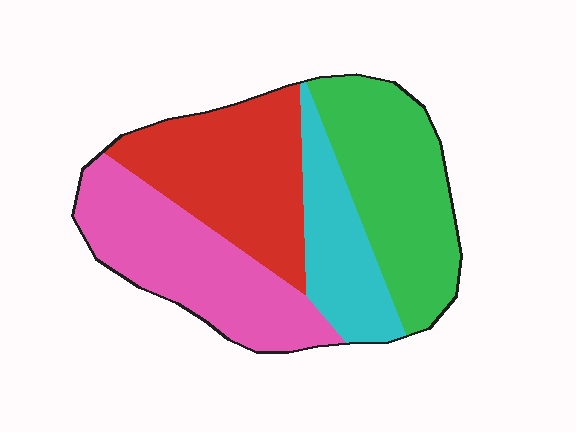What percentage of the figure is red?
Red covers about 25% of the figure.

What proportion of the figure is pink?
Pink takes up between a sixth and a third of the figure.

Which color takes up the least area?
Cyan, at roughly 15%.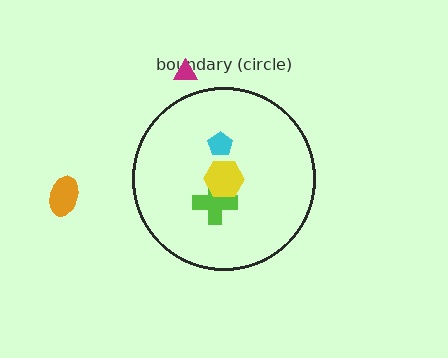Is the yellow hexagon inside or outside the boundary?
Inside.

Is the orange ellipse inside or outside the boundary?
Outside.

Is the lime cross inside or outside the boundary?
Inside.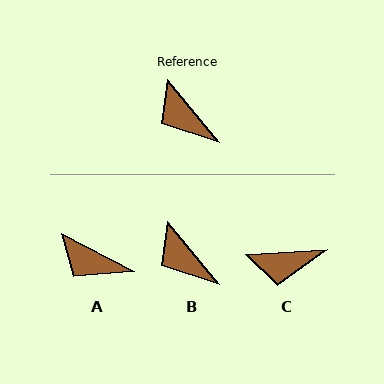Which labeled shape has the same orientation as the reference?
B.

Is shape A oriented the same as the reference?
No, it is off by about 23 degrees.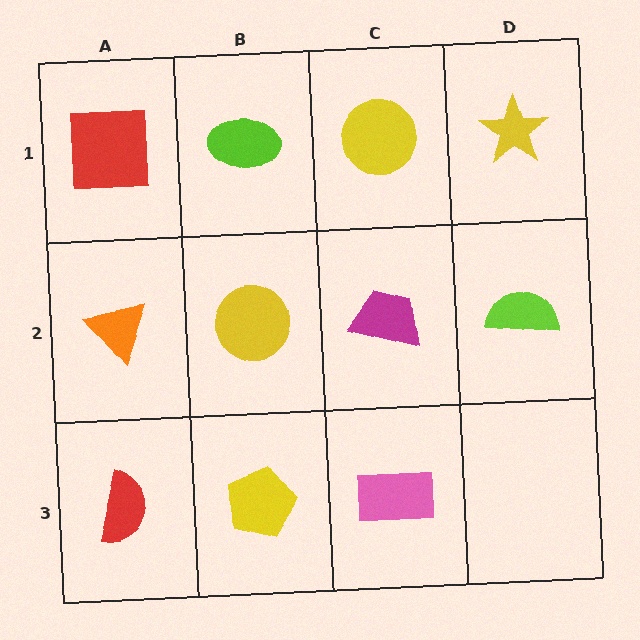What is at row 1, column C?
A yellow circle.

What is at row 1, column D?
A yellow star.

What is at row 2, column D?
A lime semicircle.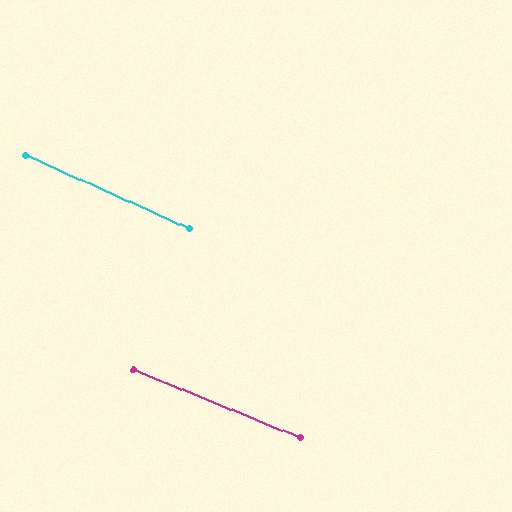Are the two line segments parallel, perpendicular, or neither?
Parallel — their directions differ by only 1.8°.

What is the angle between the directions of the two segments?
Approximately 2 degrees.